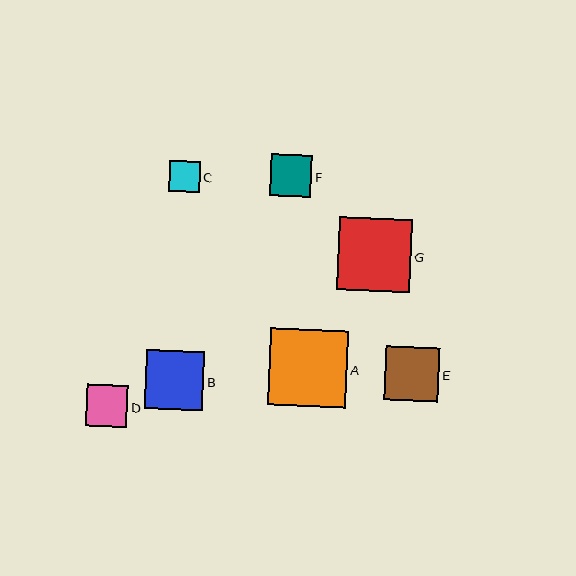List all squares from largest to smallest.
From largest to smallest: A, G, B, E, F, D, C.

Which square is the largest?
Square A is the largest with a size of approximately 78 pixels.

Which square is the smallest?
Square C is the smallest with a size of approximately 30 pixels.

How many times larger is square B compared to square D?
Square B is approximately 1.4 times the size of square D.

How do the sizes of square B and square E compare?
Square B and square E are approximately the same size.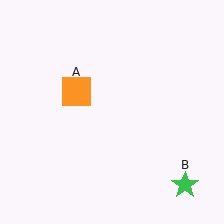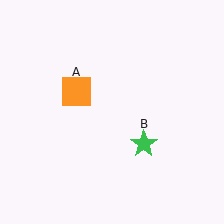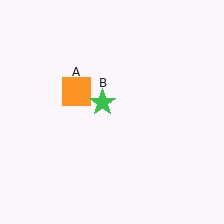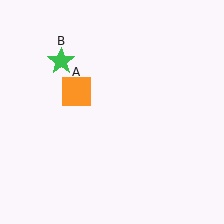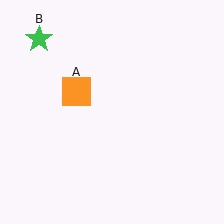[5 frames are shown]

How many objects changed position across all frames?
1 object changed position: green star (object B).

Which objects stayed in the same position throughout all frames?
Orange square (object A) remained stationary.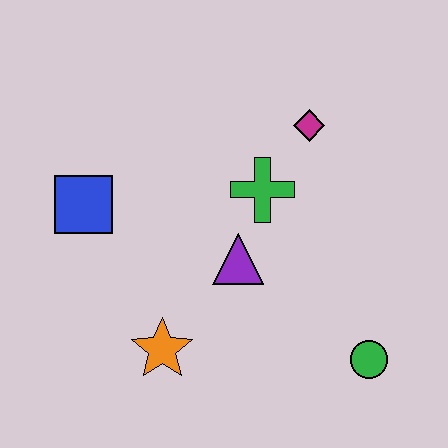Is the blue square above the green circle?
Yes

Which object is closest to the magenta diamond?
The green cross is closest to the magenta diamond.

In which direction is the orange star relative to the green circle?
The orange star is to the left of the green circle.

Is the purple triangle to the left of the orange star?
No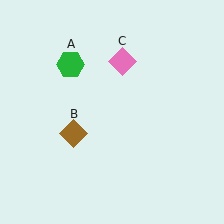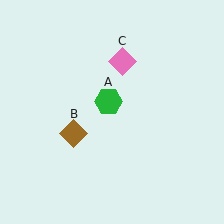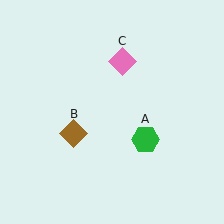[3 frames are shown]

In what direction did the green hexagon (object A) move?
The green hexagon (object A) moved down and to the right.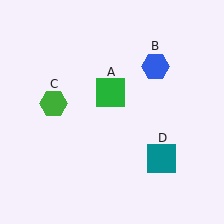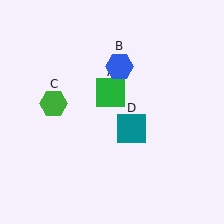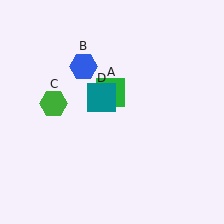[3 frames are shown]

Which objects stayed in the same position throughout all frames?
Green square (object A) and green hexagon (object C) remained stationary.